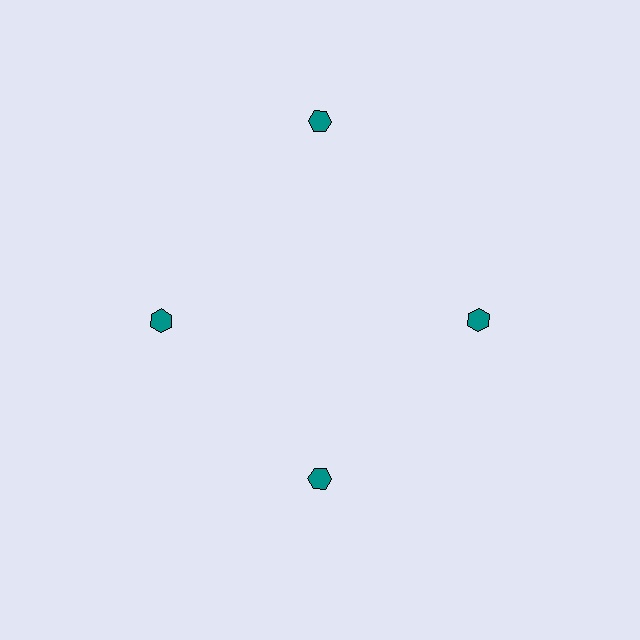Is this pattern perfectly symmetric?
No. The 4 teal hexagons are arranged in a ring, but one element near the 12 o'clock position is pushed outward from the center, breaking the 4-fold rotational symmetry.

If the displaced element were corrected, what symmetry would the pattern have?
It would have 4-fold rotational symmetry — the pattern would map onto itself every 90 degrees.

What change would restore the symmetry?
The symmetry would be restored by moving it inward, back onto the ring so that all 4 hexagons sit at equal angles and equal distance from the center.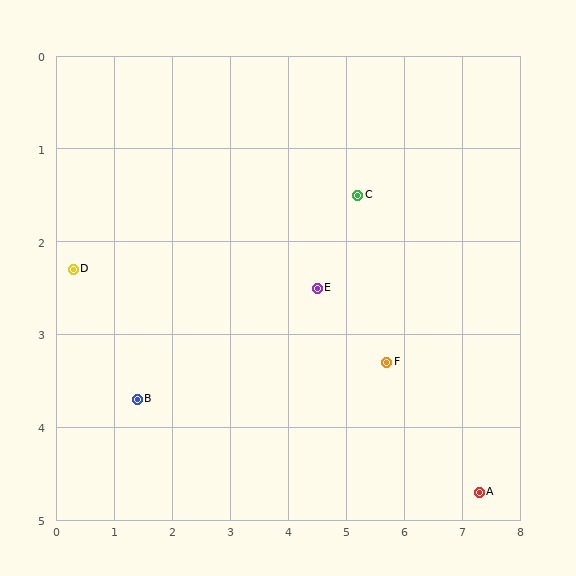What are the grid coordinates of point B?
Point B is at approximately (1.4, 3.7).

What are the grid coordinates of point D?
Point D is at approximately (0.3, 2.3).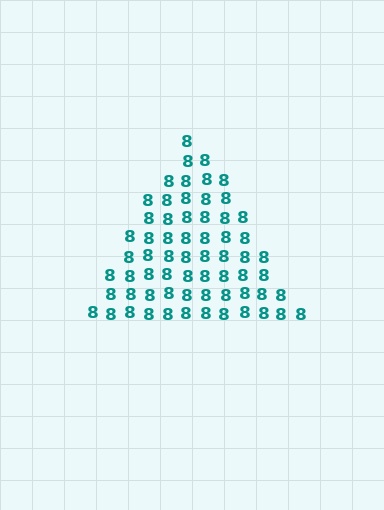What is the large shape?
The large shape is a triangle.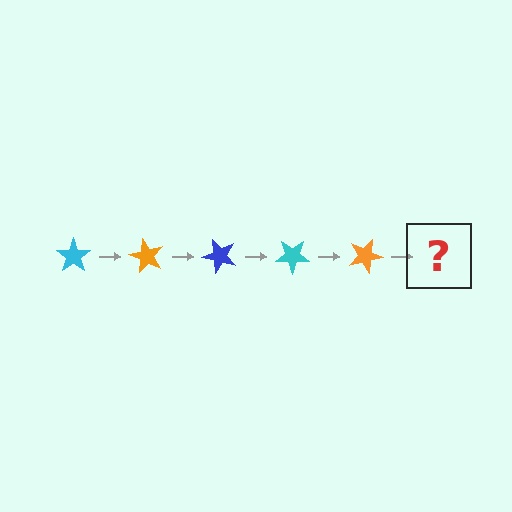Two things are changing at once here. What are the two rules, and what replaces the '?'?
The two rules are that it rotates 60 degrees each step and the color cycles through cyan, orange, and blue. The '?' should be a blue star, rotated 300 degrees from the start.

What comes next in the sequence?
The next element should be a blue star, rotated 300 degrees from the start.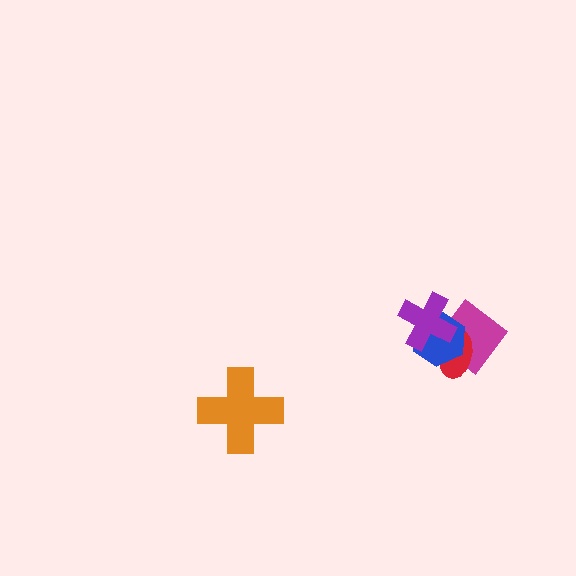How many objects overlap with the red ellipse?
3 objects overlap with the red ellipse.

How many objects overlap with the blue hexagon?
3 objects overlap with the blue hexagon.